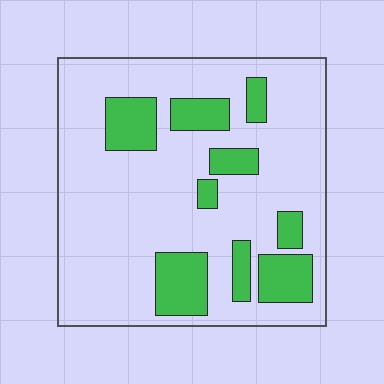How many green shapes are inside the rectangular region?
9.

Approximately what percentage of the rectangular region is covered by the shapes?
Approximately 20%.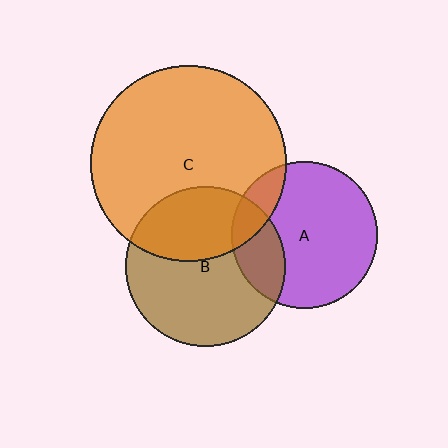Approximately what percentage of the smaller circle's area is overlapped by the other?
Approximately 25%.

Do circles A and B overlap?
Yes.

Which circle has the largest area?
Circle C (orange).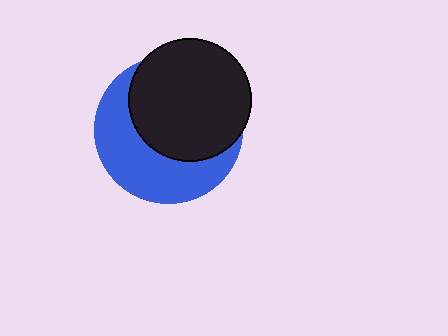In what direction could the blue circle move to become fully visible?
The blue circle could move toward the lower-left. That would shift it out from behind the black circle entirely.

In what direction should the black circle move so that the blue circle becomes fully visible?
The black circle should move toward the upper-right. That is the shortest direction to clear the overlap and leave the blue circle fully visible.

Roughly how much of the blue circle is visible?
About half of it is visible (roughly 46%).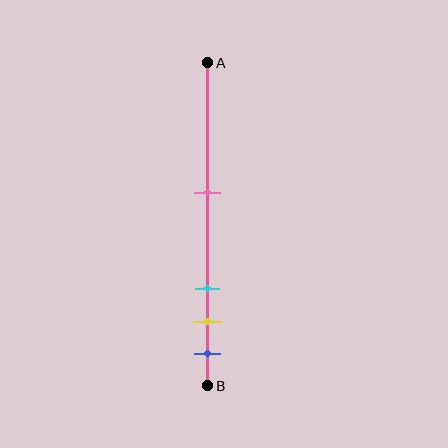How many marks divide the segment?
There are 4 marks dividing the segment.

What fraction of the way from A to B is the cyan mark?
The cyan mark is approximately 70% (0.7) of the way from A to B.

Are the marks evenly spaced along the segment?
No, the marks are not evenly spaced.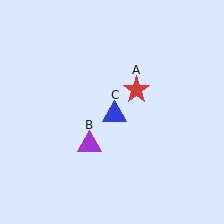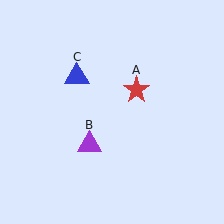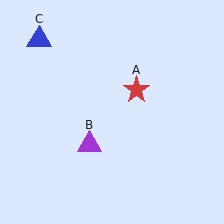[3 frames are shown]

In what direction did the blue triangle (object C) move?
The blue triangle (object C) moved up and to the left.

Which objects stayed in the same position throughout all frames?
Red star (object A) and purple triangle (object B) remained stationary.